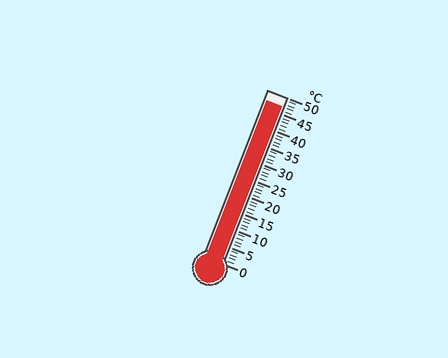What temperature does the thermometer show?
The thermometer shows approximately 47°C.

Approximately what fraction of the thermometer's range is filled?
The thermometer is filled to approximately 95% of its range.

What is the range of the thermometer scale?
The thermometer scale ranges from 0°C to 50°C.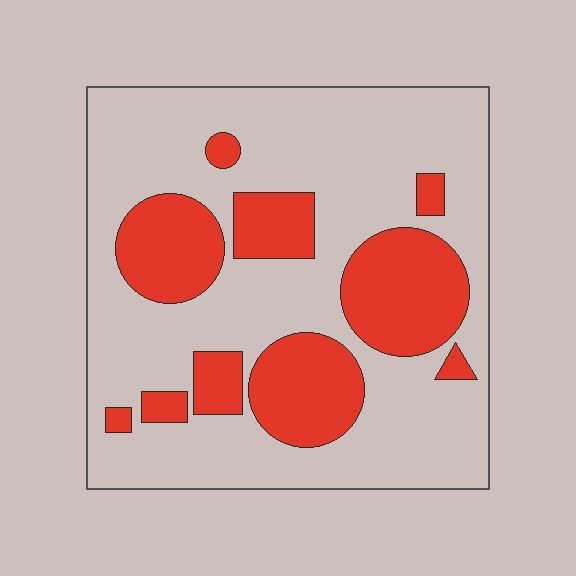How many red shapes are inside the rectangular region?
10.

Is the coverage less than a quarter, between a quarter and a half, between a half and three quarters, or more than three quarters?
Between a quarter and a half.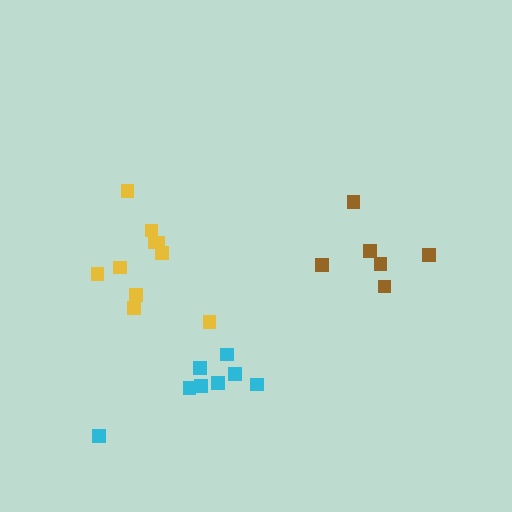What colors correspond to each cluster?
The clusters are colored: brown, yellow, cyan.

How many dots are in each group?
Group 1: 6 dots, Group 2: 10 dots, Group 3: 8 dots (24 total).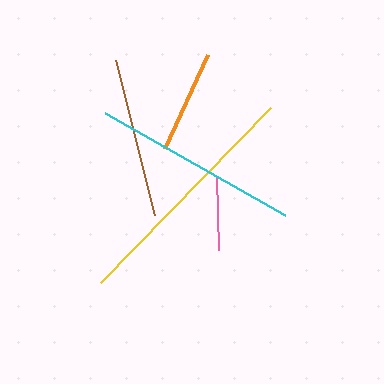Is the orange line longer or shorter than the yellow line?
The yellow line is longer than the orange line.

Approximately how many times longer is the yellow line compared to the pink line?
The yellow line is approximately 3.3 times the length of the pink line.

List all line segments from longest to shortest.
From longest to shortest: yellow, cyan, brown, orange, pink.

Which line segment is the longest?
The yellow line is the longest at approximately 244 pixels.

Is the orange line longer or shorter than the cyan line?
The cyan line is longer than the orange line.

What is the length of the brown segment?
The brown segment is approximately 160 pixels long.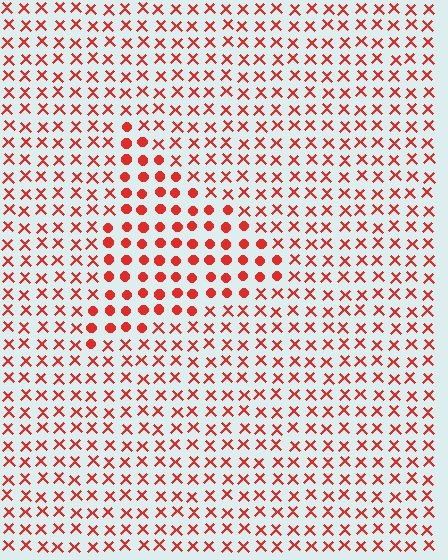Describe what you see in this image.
The image is filled with small red elements arranged in a uniform grid. A triangle-shaped region contains circles, while the surrounding area contains X marks. The boundary is defined purely by the change in element shape.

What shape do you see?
I see a triangle.